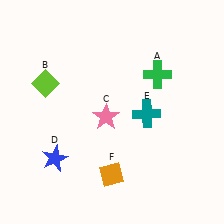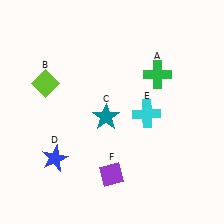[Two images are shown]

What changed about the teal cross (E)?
In Image 1, E is teal. In Image 2, it changed to cyan.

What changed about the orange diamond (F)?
In Image 1, F is orange. In Image 2, it changed to purple.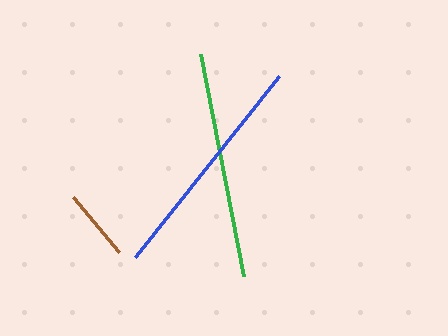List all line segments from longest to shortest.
From longest to shortest: blue, green, brown.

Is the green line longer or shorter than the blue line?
The blue line is longer than the green line.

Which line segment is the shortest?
The brown line is the shortest at approximately 71 pixels.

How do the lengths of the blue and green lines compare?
The blue and green lines are approximately the same length.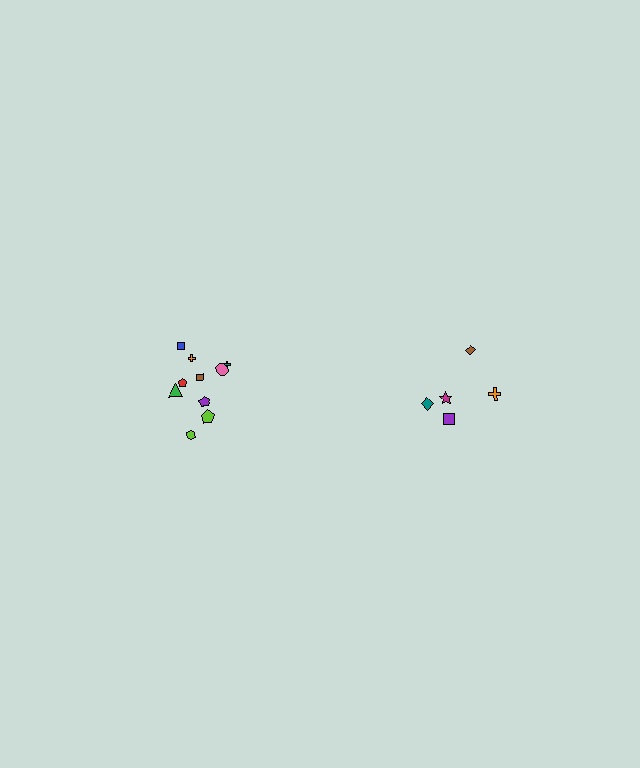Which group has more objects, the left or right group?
The left group.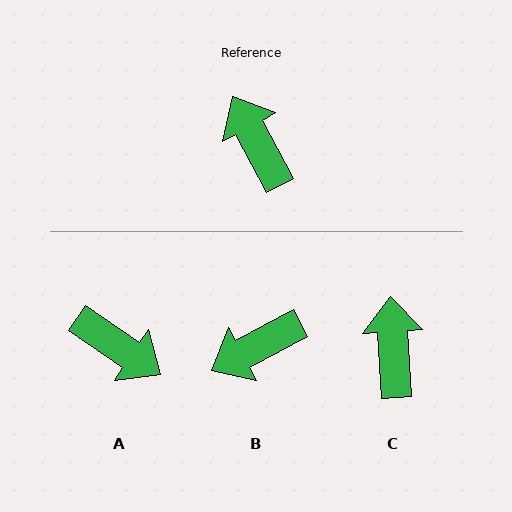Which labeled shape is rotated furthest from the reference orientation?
A, about 152 degrees away.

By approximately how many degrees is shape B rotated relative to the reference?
Approximately 90 degrees counter-clockwise.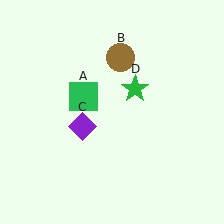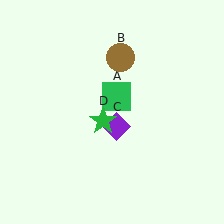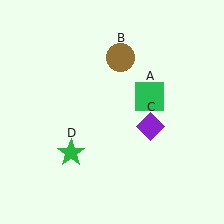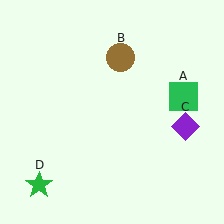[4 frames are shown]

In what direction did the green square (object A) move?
The green square (object A) moved right.